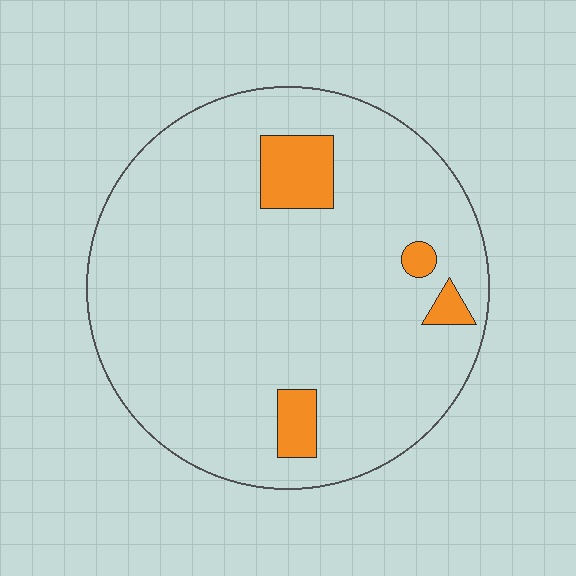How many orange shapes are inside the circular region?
4.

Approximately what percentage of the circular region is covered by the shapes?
Approximately 10%.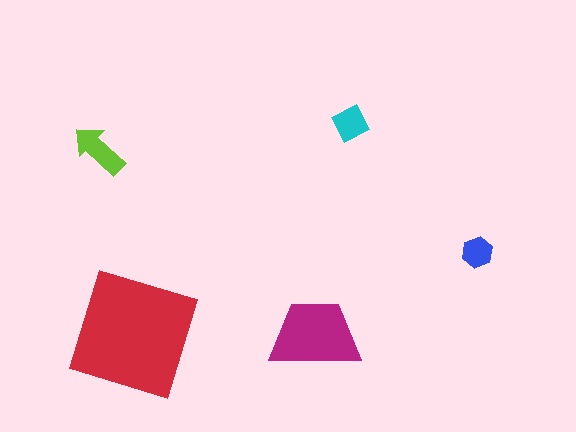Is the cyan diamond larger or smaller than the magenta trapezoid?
Smaller.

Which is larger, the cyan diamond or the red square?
The red square.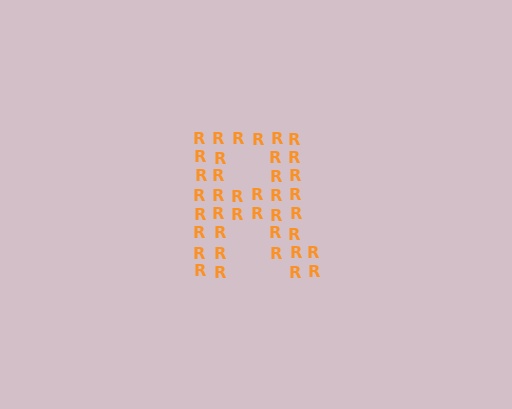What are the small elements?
The small elements are letter R's.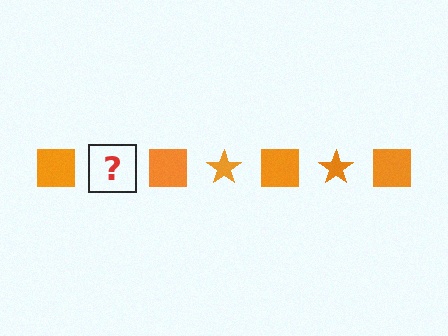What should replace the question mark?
The question mark should be replaced with an orange star.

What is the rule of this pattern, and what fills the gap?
The rule is that the pattern cycles through square, star shapes in orange. The gap should be filled with an orange star.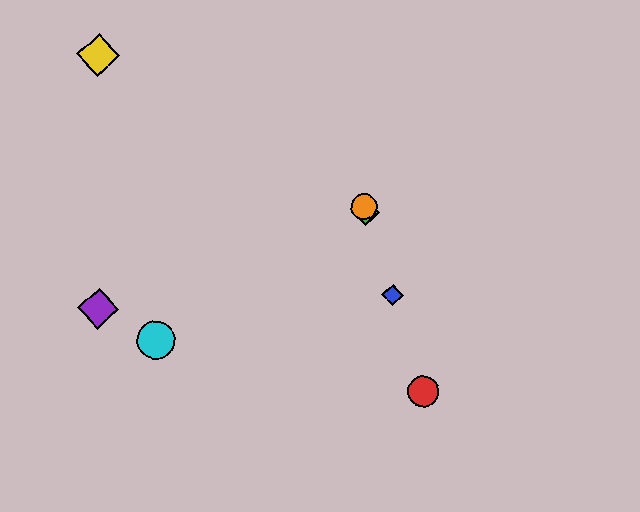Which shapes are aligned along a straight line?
The red circle, the blue diamond, the green diamond, the orange circle are aligned along a straight line.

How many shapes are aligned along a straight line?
4 shapes (the red circle, the blue diamond, the green diamond, the orange circle) are aligned along a straight line.